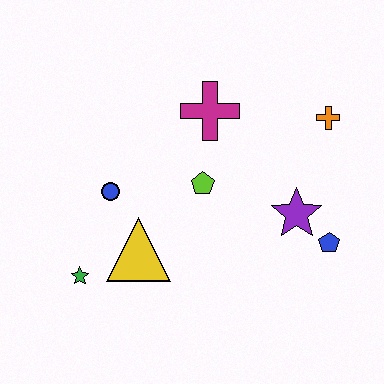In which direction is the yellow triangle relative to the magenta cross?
The yellow triangle is below the magenta cross.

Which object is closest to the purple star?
The blue pentagon is closest to the purple star.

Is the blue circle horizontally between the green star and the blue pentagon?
Yes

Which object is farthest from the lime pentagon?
The green star is farthest from the lime pentagon.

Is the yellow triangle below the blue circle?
Yes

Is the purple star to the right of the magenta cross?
Yes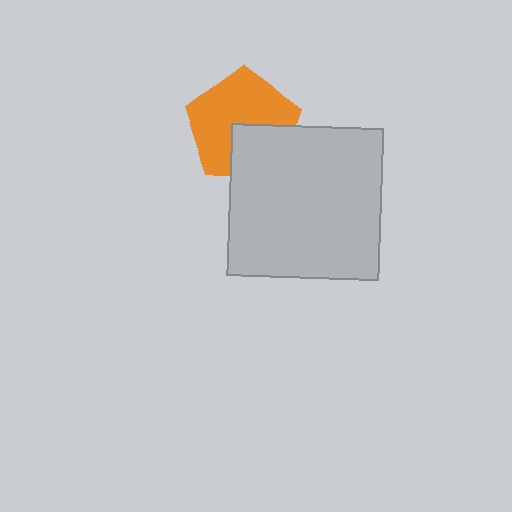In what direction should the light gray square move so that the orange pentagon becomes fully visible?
The light gray square should move down. That is the shortest direction to clear the overlap and leave the orange pentagon fully visible.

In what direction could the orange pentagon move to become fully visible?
The orange pentagon could move up. That would shift it out from behind the light gray square entirely.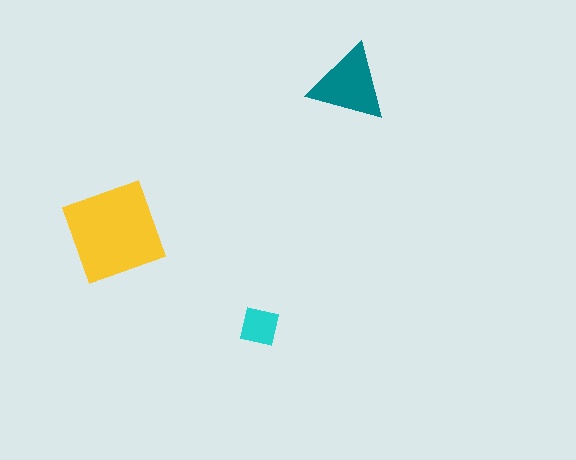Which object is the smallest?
The cyan square.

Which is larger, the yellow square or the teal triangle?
The yellow square.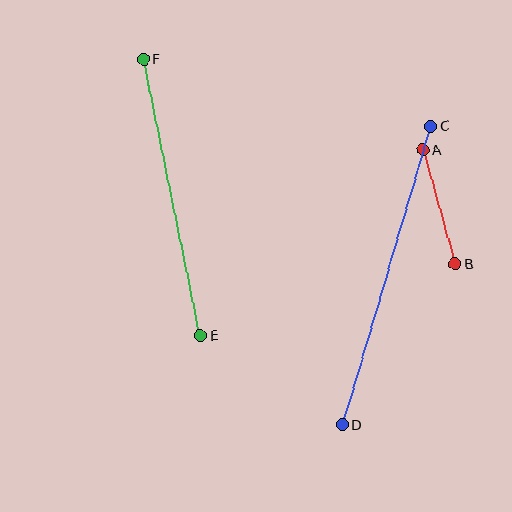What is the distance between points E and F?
The distance is approximately 282 pixels.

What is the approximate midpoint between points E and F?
The midpoint is at approximately (172, 198) pixels.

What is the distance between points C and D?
The distance is approximately 311 pixels.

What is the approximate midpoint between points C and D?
The midpoint is at approximately (386, 276) pixels.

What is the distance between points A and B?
The distance is approximately 119 pixels.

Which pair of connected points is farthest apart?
Points C and D are farthest apart.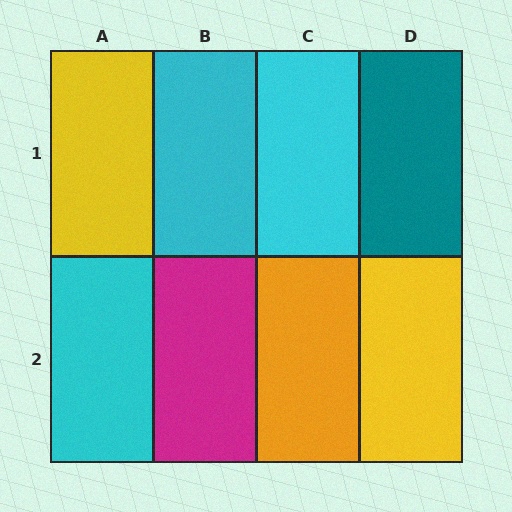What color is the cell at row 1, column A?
Yellow.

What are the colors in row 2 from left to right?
Cyan, magenta, orange, yellow.